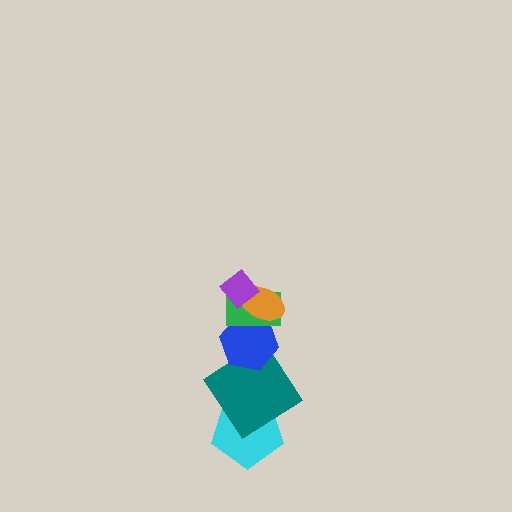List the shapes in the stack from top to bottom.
From top to bottom: the purple diamond, the orange ellipse, the green rectangle, the blue hexagon, the teal diamond, the cyan pentagon.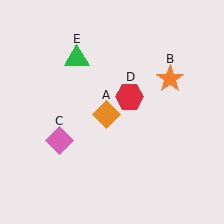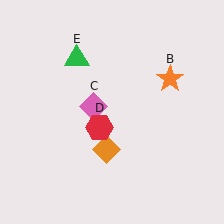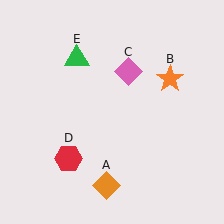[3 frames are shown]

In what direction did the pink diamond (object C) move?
The pink diamond (object C) moved up and to the right.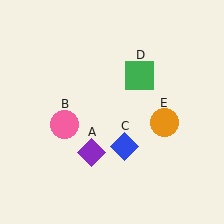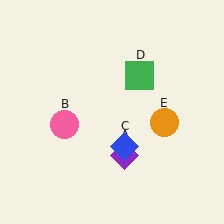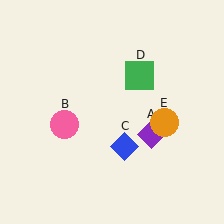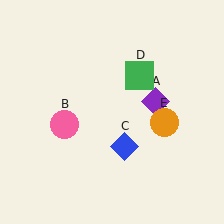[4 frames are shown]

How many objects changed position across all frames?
1 object changed position: purple diamond (object A).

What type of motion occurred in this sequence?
The purple diamond (object A) rotated counterclockwise around the center of the scene.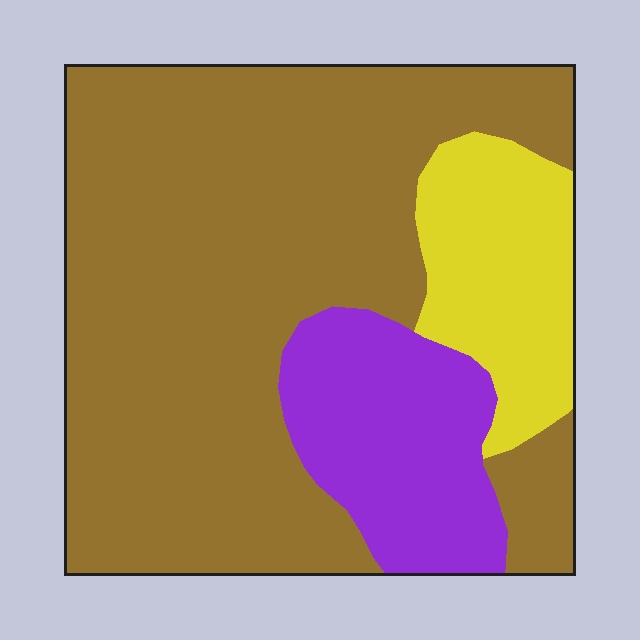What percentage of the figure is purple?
Purple takes up about one sixth (1/6) of the figure.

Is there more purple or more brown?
Brown.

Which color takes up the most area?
Brown, at roughly 70%.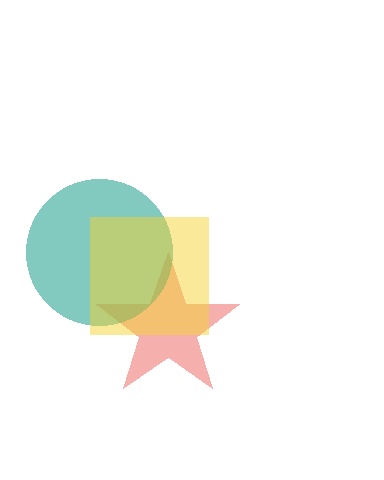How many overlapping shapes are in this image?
There are 3 overlapping shapes in the image.